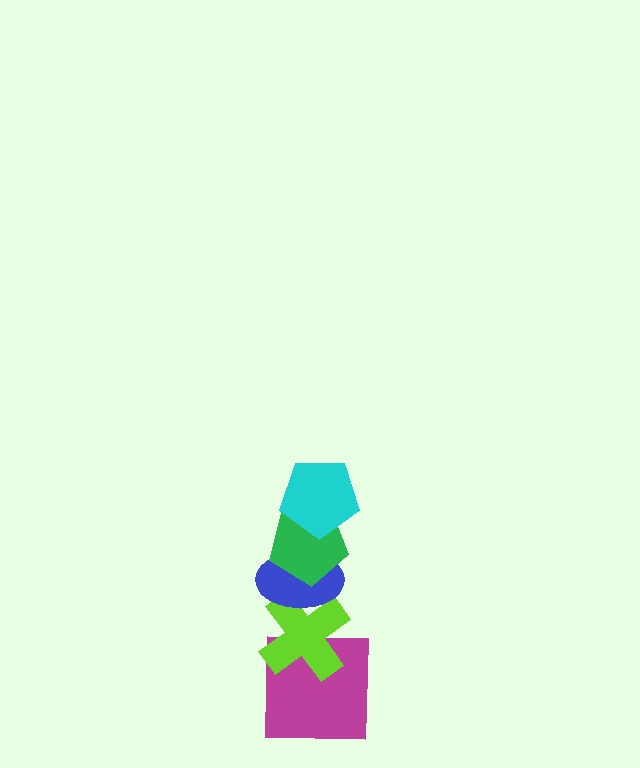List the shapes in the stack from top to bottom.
From top to bottom: the cyan pentagon, the green pentagon, the blue ellipse, the lime cross, the magenta square.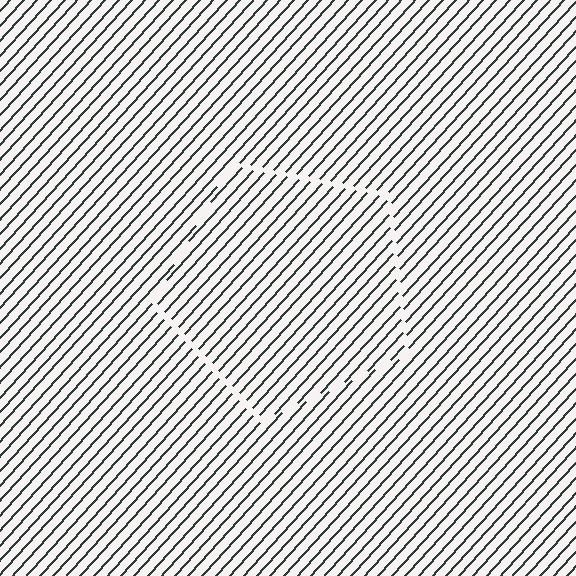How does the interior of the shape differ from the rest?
The interior of the shape contains the same grating, shifted by half a period — the contour is defined by the phase discontinuity where line-ends from the inner and outer gratings abut.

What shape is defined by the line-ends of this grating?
An illusory pentagon. The interior of the shape contains the same grating, shifted by half a period — the contour is defined by the phase discontinuity where line-ends from the inner and outer gratings abut.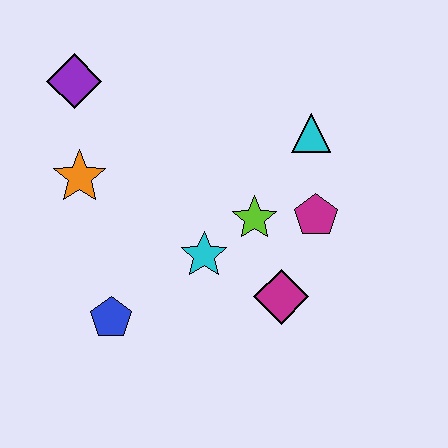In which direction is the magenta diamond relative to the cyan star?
The magenta diamond is to the right of the cyan star.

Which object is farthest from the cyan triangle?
The blue pentagon is farthest from the cyan triangle.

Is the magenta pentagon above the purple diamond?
No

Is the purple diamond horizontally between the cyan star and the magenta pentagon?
No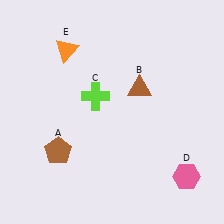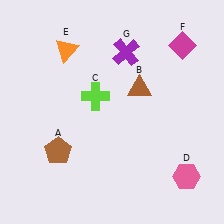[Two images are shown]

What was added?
A magenta diamond (F), a purple cross (G) were added in Image 2.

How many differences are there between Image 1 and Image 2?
There are 2 differences between the two images.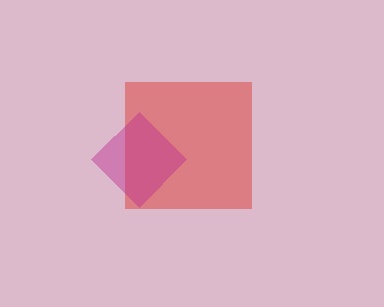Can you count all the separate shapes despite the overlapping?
Yes, there are 2 separate shapes.